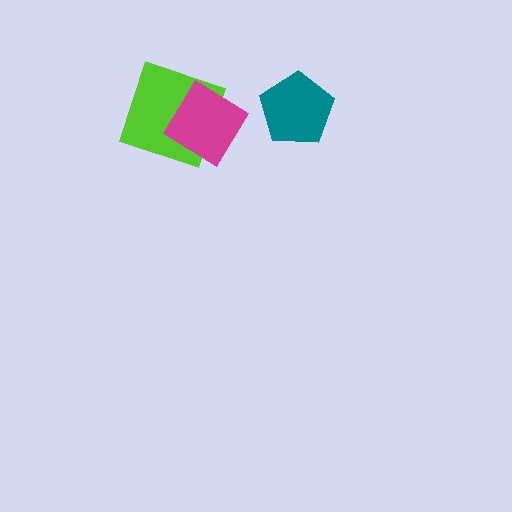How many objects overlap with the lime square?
1 object overlaps with the lime square.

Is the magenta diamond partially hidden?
No, no other shape covers it.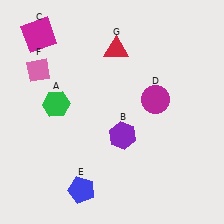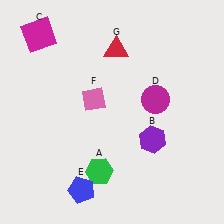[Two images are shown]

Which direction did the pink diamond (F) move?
The pink diamond (F) moved right.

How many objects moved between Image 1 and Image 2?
3 objects moved between the two images.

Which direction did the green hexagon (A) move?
The green hexagon (A) moved down.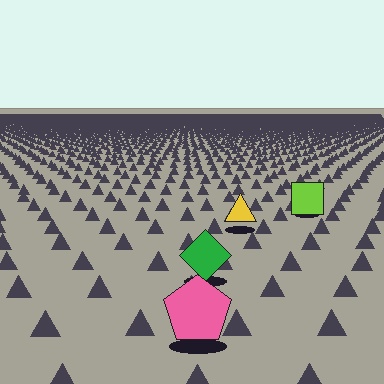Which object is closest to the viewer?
The pink pentagon is closest. The texture marks near it are larger and more spread out.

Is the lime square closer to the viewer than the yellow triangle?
No. The yellow triangle is closer — you can tell from the texture gradient: the ground texture is coarser near it.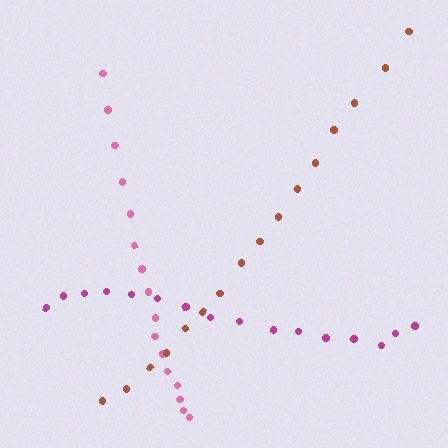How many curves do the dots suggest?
There are 3 distinct paths.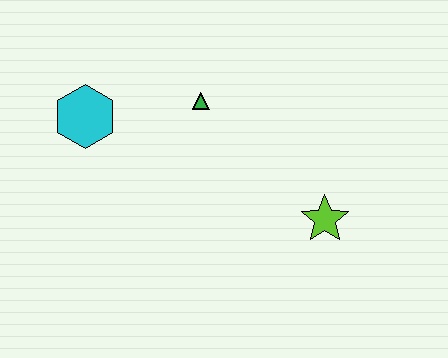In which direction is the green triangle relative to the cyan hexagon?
The green triangle is to the right of the cyan hexagon.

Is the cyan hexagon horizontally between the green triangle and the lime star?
No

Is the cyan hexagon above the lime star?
Yes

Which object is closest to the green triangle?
The cyan hexagon is closest to the green triangle.